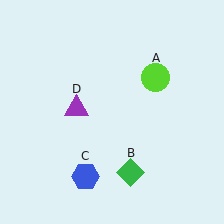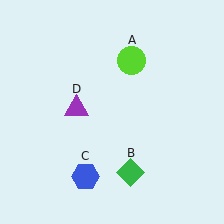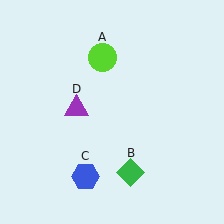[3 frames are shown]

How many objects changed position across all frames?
1 object changed position: lime circle (object A).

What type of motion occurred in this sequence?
The lime circle (object A) rotated counterclockwise around the center of the scene.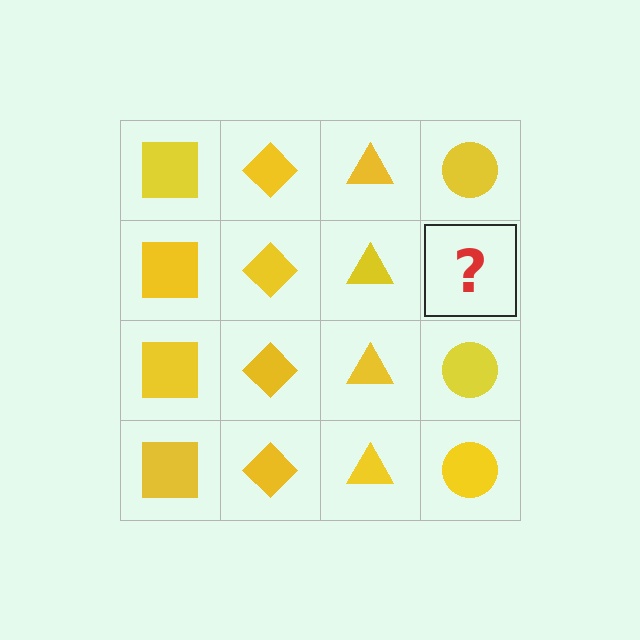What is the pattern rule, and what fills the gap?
The rule is that each column has a consistent shape. The gap should be filled with a yellow circle.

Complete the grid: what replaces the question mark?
The question mark should be replaced with a yellow circle.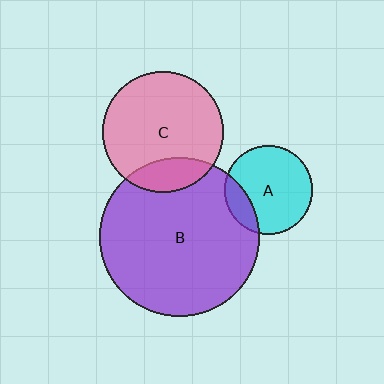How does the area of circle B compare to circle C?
Approximately 1.7 times.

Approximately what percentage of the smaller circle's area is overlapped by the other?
Approximately 20%.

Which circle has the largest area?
Circle B (purple).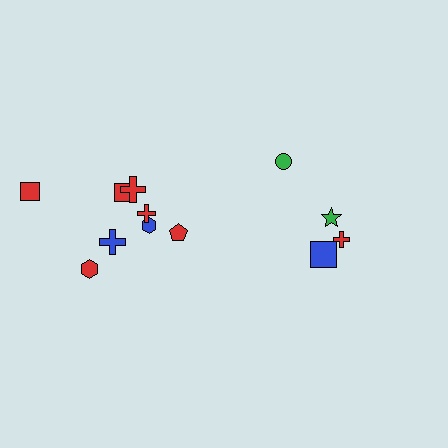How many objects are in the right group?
There are 4 objects.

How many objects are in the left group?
There are 8 objects.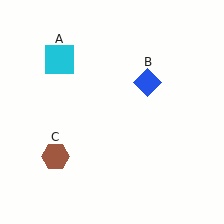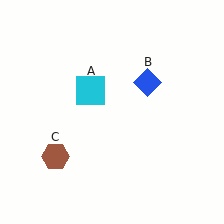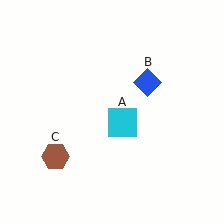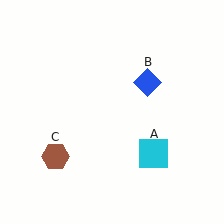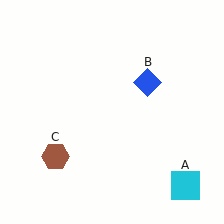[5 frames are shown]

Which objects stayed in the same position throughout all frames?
Blue diamond (object B) and brown hexagon (object C) remained stationary.